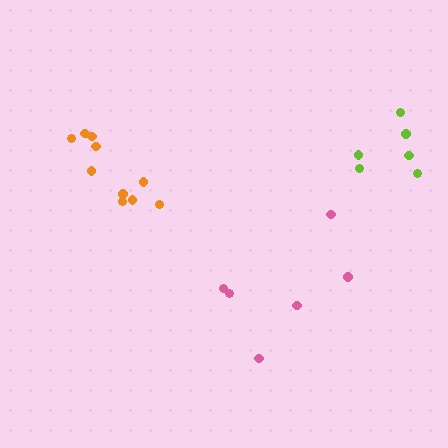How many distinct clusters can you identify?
There are 3 distinct clusters.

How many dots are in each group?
Group 1: 6 dots, Group 2: 10 dots, Group 3: 6 dots (22 total).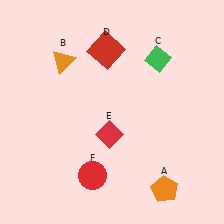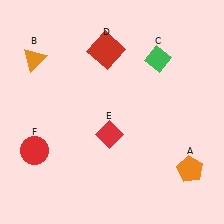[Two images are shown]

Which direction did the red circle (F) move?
The red circle (F) moved left.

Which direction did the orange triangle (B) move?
The orange triangle (B) moved left.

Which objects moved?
The objects that moved are: the orange pentagon (A), the orange triangle (B), the red circle (F).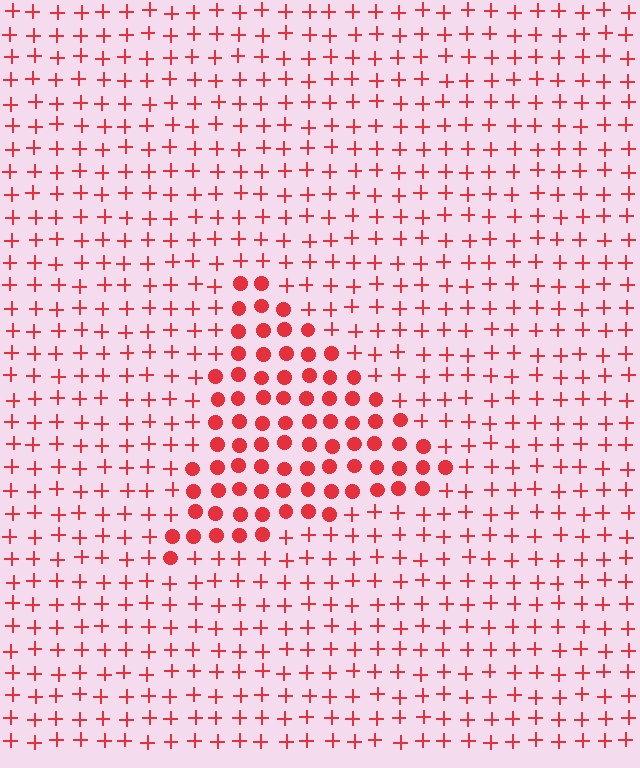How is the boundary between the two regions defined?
The boundary is defined by a change in element shape: circles inside vs. plus signs outside. All elements share the same color and spacing.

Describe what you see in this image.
The image is filled with small red elements arranged in a uniform grid. A triangle-shaped region contains circles, while the surrounding area contains plus signs. The boundary is defined purely by the change in element shape.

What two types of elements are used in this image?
The image uses circles inside the triangle region and plus signs outside it.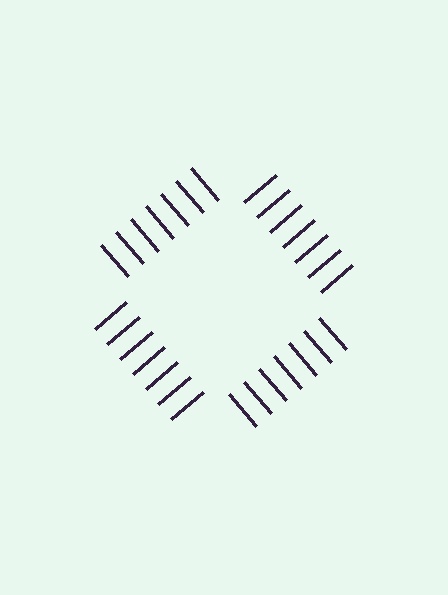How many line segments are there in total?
28 — 7 along each of the 4 edges.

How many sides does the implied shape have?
4 sides — the line-ends trace a square.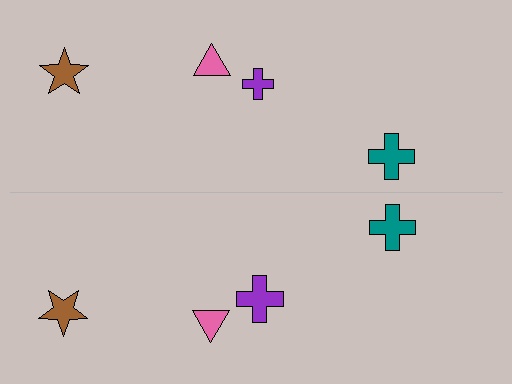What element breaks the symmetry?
The purple cross on the bottom side has a different size than its mirror counterpart.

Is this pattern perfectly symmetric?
No, the pattern is not perfectly symmetric. The purple cross on the bottom side has a different size than its mirror counterpart.